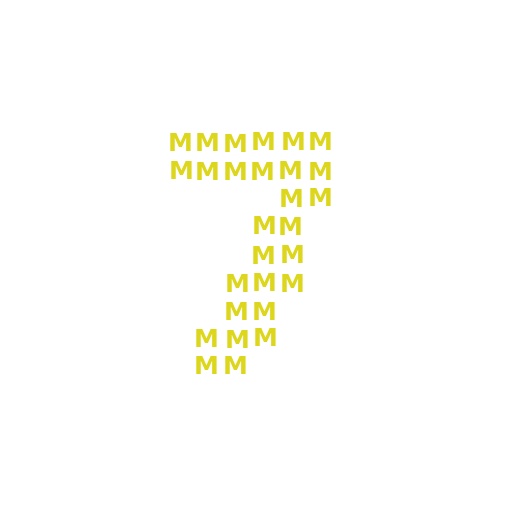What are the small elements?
The small elements are letter M's.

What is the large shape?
The large shape is the digit 7.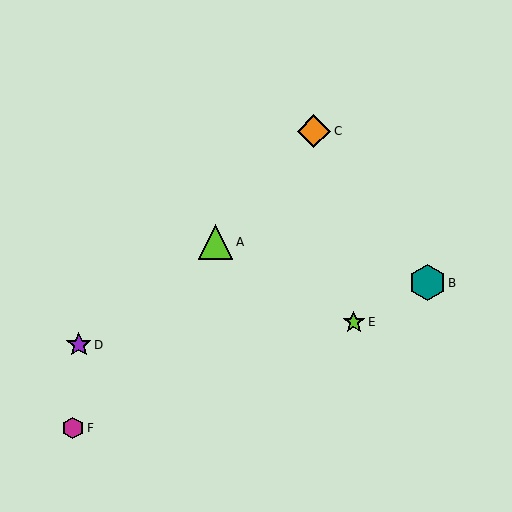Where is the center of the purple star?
The center of the purple star is at (79, 345).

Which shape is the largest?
The teal hexagon (labeled B) is the largest.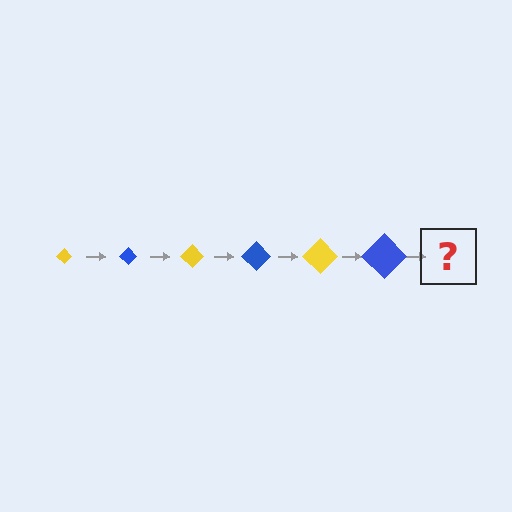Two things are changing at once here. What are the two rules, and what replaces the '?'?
The two rules are that the diamond grows larger each step and the color cycles through yellow and blue. The '?' should be a yellow diamond, larger than the previous one.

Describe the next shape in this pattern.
It should be a yellow diamond, larger than the previous one.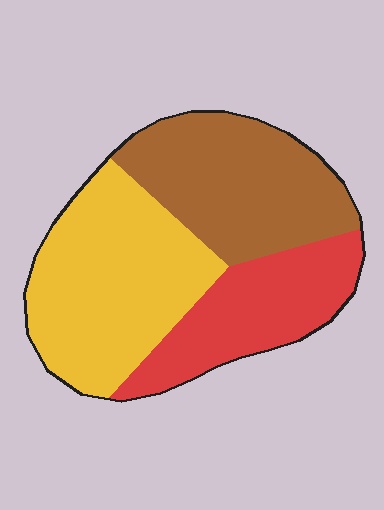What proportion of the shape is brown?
Brown takes up about one third (1/3) of the shape.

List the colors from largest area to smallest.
From largest to smallest: yellow, brown, red.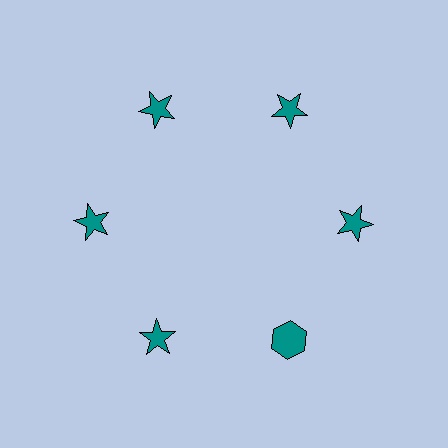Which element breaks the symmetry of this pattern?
The teal hexagon at roughly the 5 o'clock position breaks the symmetry. All other shapes are teal stars.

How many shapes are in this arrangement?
There are 6 shapes arranged in a ring pattern.